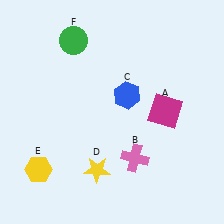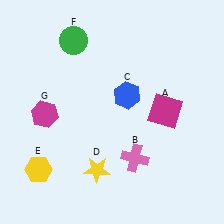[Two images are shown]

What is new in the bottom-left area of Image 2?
A magenta hexagon (G) was added in the bottom-left area of Image 2.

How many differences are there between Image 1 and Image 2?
There is 1 difference between the two images.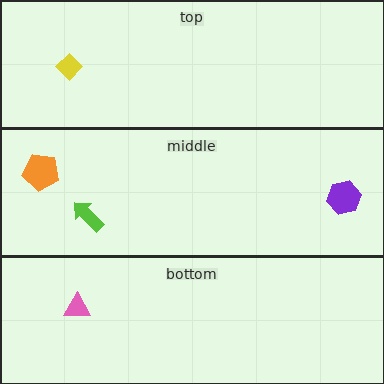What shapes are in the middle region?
The orange pentagon, the lime arrow, the purple hexagon.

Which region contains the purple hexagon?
The middle region.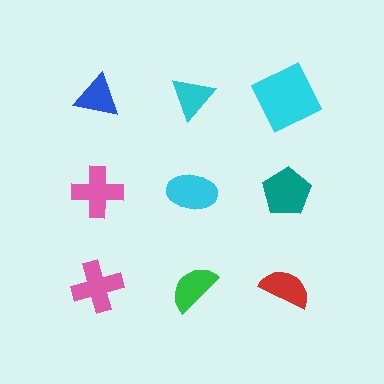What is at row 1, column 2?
A cyan triangle.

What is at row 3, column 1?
A pink cross.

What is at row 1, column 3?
A cyan square.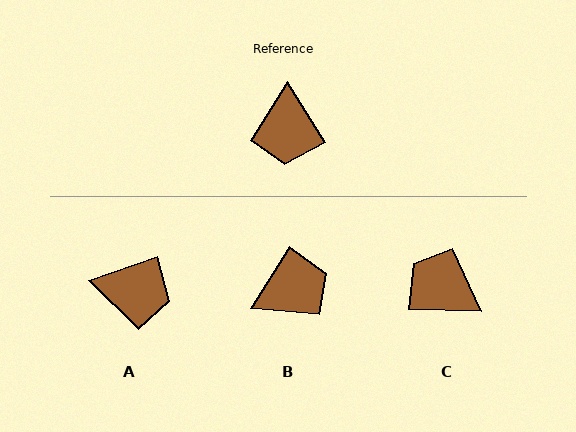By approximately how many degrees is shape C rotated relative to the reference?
Approximately 124 degrees clockwise.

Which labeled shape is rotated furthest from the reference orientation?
C, about 124 degrees away.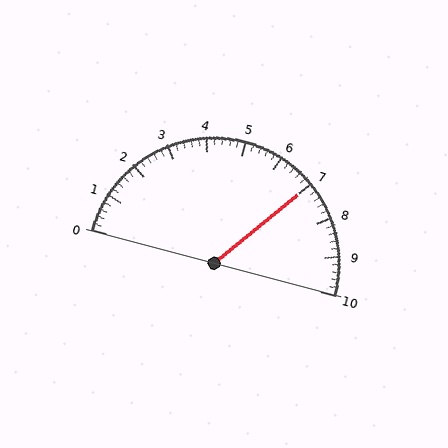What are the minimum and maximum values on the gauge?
The gauge ranges from 0 to 10.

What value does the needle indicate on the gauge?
The needle indicates approximately 7.0.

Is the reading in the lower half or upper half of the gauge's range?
The reading is in the upper half of the range (0 to 10).